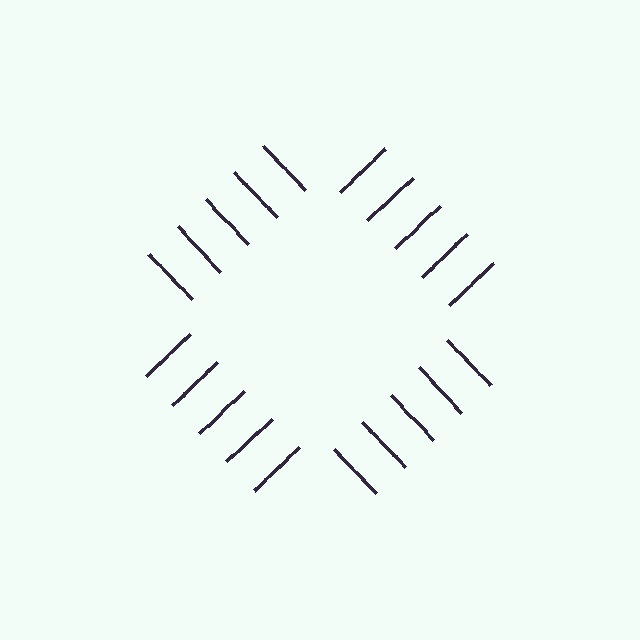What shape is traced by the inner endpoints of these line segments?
An illusory square — the line segments terminate on its edges but no continuous stroke is drawn.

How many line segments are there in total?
20 — 5 along each of the 4 edges.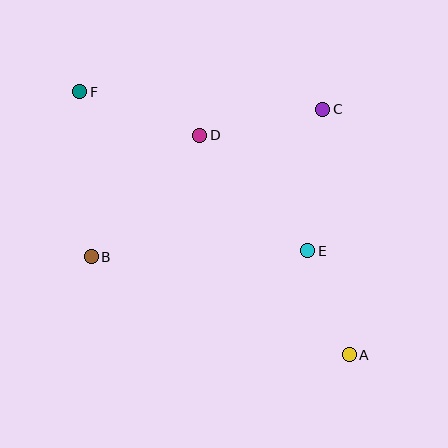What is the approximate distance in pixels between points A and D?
The distance between A and D is approximately 266 pixels.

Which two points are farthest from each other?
Points A and F are farthest from each other.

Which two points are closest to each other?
Points A and E are closest to each other.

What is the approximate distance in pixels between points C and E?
The distance between C and E is approximately 143 pixels.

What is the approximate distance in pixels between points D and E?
The distance between D and E is approximately 158 pixels.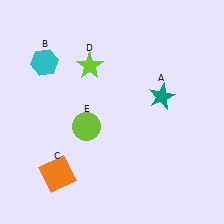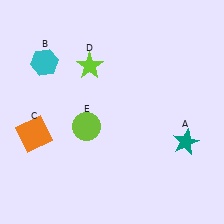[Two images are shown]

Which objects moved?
The objects that moved are: the teal star (A), the orange square (C).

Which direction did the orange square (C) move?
The orange square (C) moved up.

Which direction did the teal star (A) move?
The teal star (A) moved down.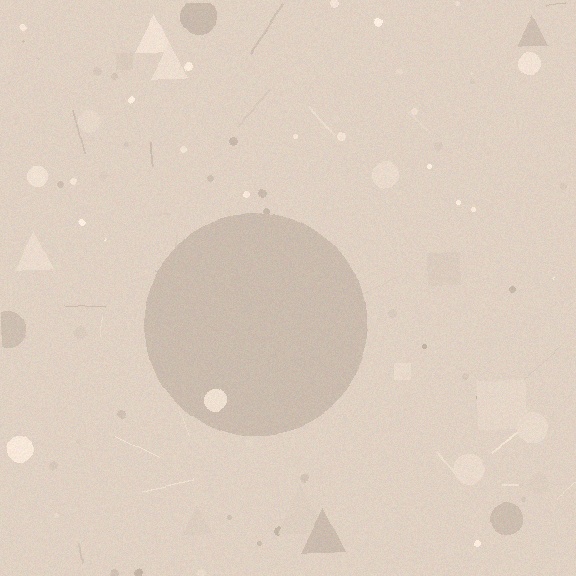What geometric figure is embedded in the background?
A circle is embedded in the background.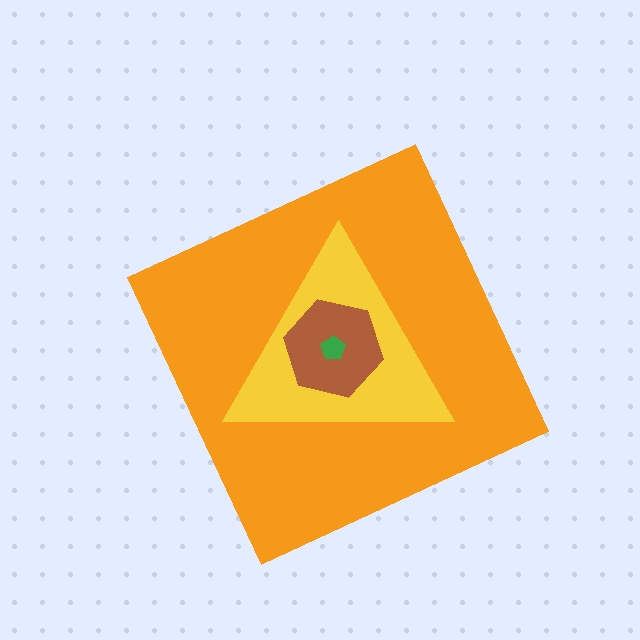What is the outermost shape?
The orange diamond.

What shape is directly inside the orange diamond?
The yellow triangle.